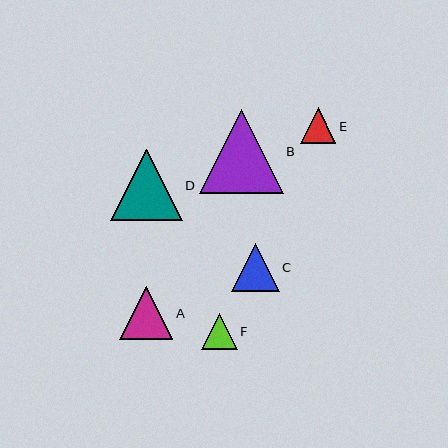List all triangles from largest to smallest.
From largest to smallest: B, D, A, C, F, E.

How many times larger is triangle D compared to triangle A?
Triangle D is approximately 1.4 times the size of triangle A.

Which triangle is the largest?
Triangle B is the largest with a size of approximately 84 pixels.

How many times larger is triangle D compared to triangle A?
Triangle D is approximately 1.4 times the size of triangle A.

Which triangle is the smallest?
Triangle E is the smallest with a size of approximately 36 pixels.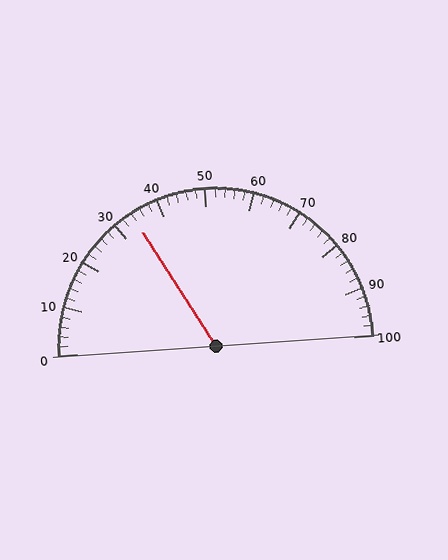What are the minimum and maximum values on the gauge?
The gauge ranges from 0 to 100.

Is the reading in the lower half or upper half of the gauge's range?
The reading is in the lower half of the range (0 to 100).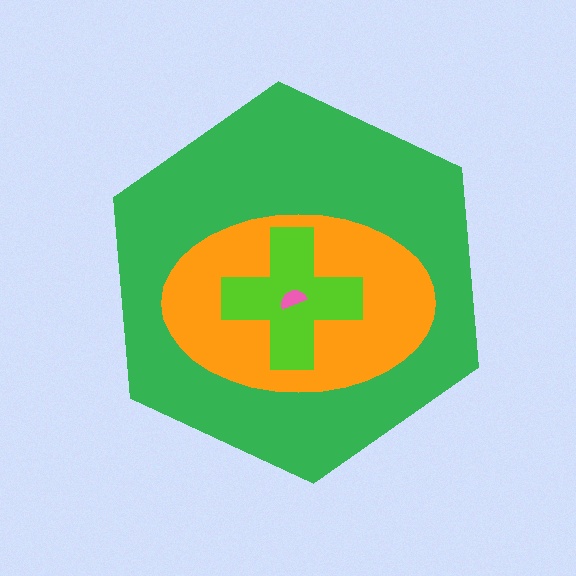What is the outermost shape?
The green hexagon.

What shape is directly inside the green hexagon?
The orange ellipse.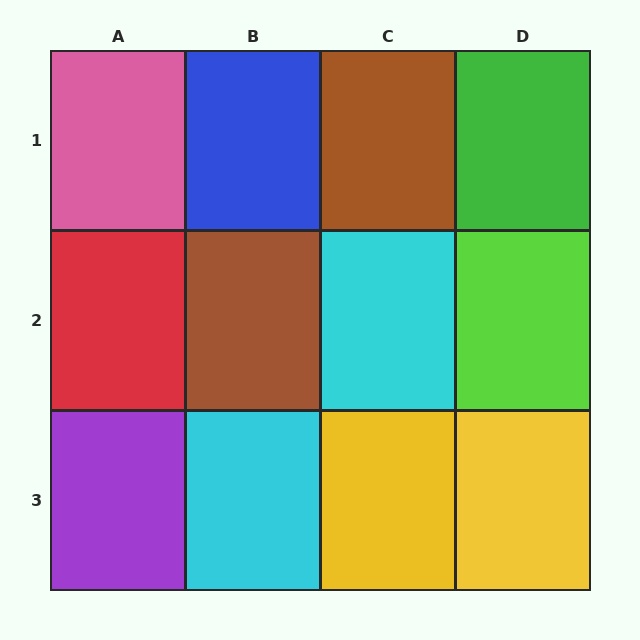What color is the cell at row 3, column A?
Purple.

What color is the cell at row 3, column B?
Cyan.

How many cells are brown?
2 cells are brown.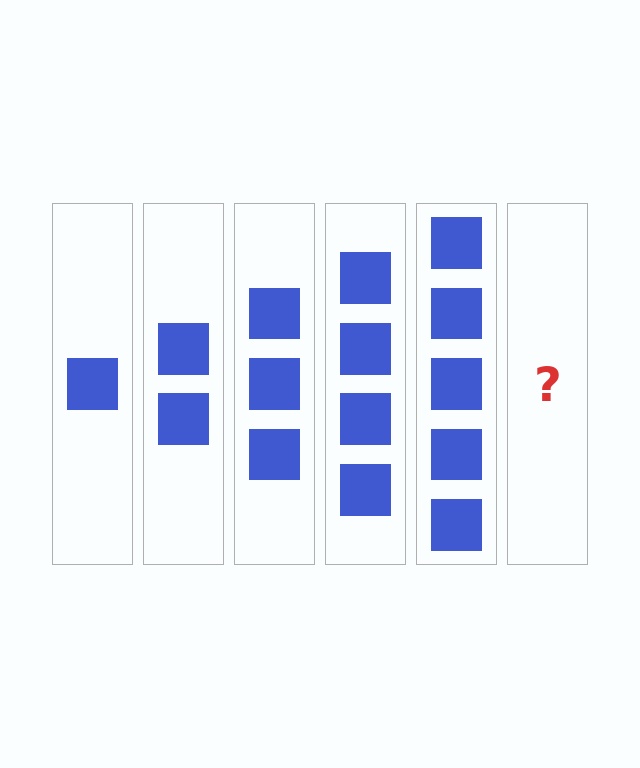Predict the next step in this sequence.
The next step is 6 squares.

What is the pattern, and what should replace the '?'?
The pattern is that each step adds one more square. The '?' should be 6 squares.